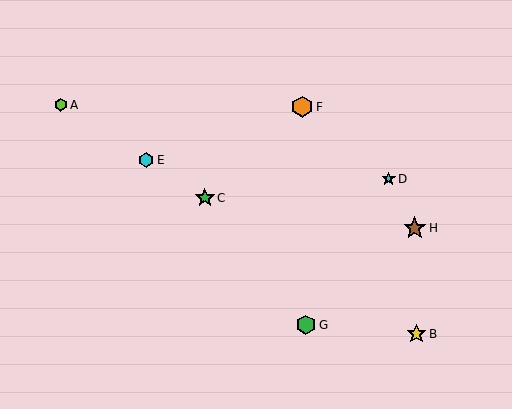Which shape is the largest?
The brown star (labeled H) is the largest.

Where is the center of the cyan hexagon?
The center of the cyan hexagon is at (146, 160).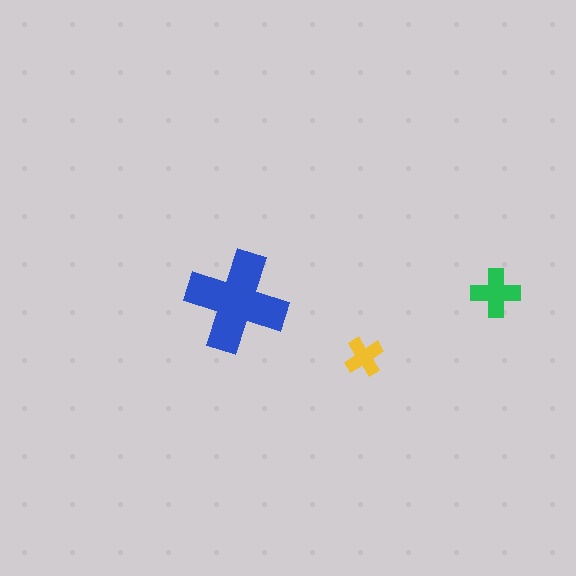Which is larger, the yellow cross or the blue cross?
The blue one.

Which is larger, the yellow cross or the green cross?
The green one.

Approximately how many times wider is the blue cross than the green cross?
About 2 times wider.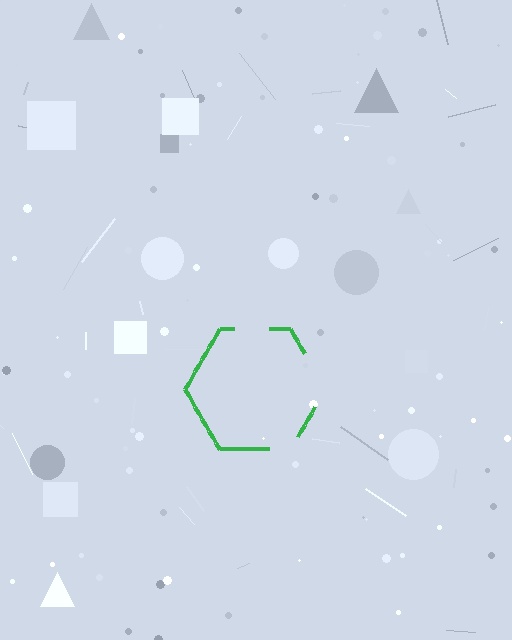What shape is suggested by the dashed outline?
The dashed outline suggests a hexagon.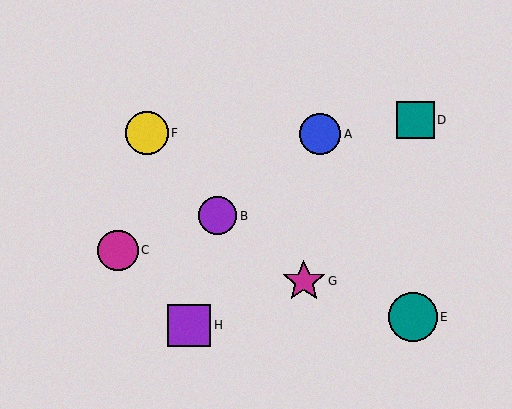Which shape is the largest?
The teal circle (labeled E) is the largest.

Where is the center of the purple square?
The center of the purple square is at (189, 325).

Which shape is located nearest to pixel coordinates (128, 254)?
The magenta circle (labeled C) at (118, 250) is nearest to that location.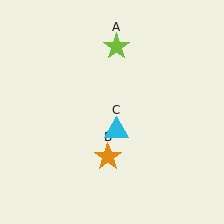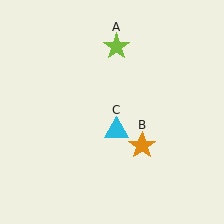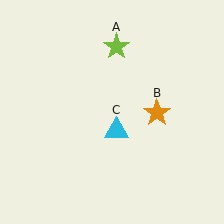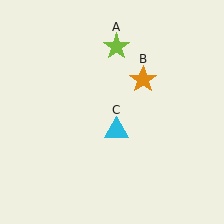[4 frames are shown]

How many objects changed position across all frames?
1 object changed position: orange star (object B).